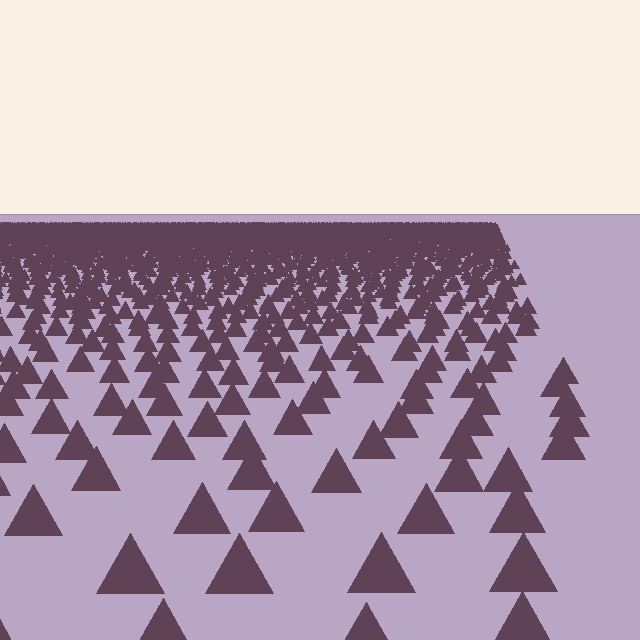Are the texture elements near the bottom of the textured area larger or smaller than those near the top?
Larger. Near the bottom, elements are closer to the viewer and appear at a bigger on-screen size.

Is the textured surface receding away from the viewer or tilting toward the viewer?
The surface is receding away from the viewer. Texture elements get smaller and denser toward the top.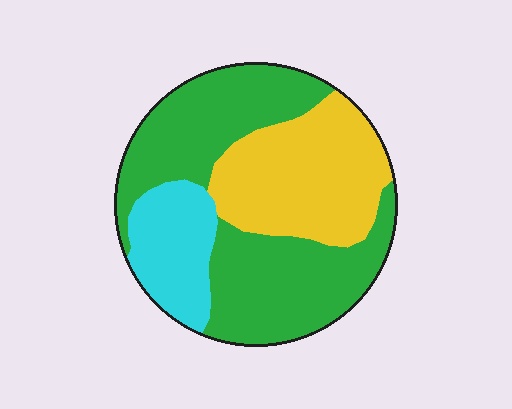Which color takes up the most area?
Green, at roughly 55%.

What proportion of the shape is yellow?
Yellow takes up about one third (1/3) of the shape.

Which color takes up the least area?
Cyan, at roughly 15%.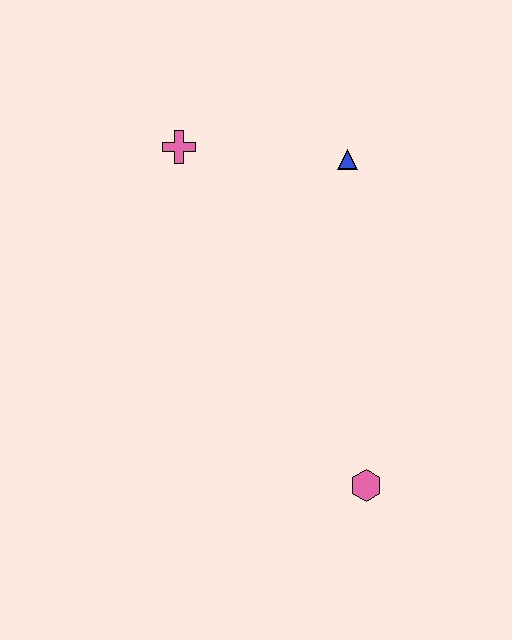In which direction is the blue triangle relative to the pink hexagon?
The blue triangle is above the pink hexagon.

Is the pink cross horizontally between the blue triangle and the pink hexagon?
No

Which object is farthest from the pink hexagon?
The pink cross is farthest from the pink hexagon.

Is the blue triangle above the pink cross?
No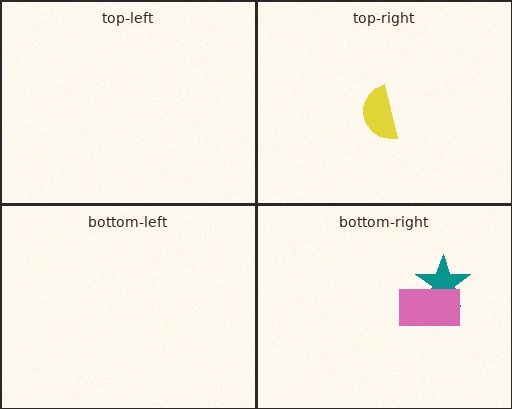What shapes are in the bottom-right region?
The teal star, the pink rectangle.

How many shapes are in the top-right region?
1.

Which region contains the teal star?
The bottom-right region.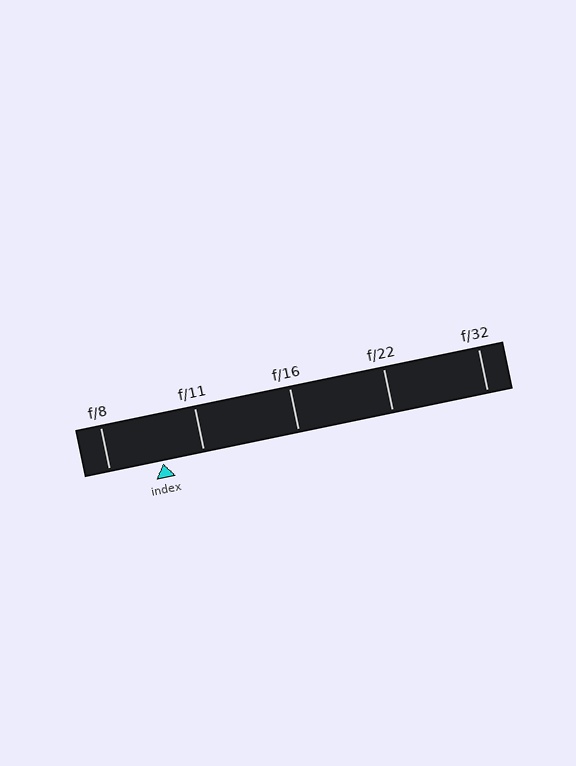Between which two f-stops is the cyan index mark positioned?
The index mark is between f/8 and f/11.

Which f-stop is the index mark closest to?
The index mark is closest to f/11.